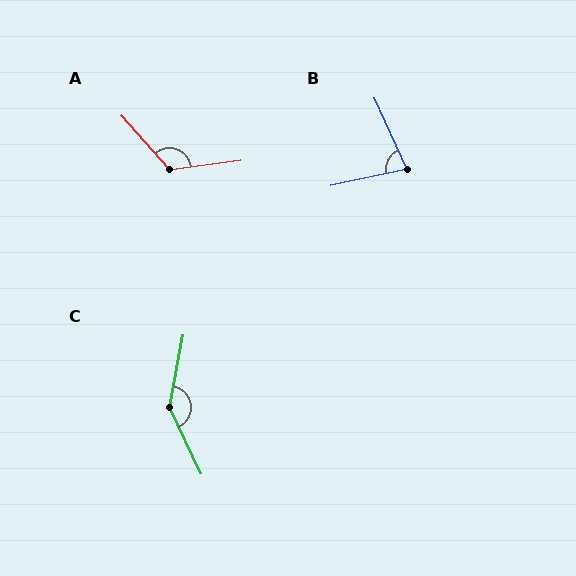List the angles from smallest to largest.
B (77°), A (124°), C (144°).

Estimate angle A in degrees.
Approximately 124 degrees.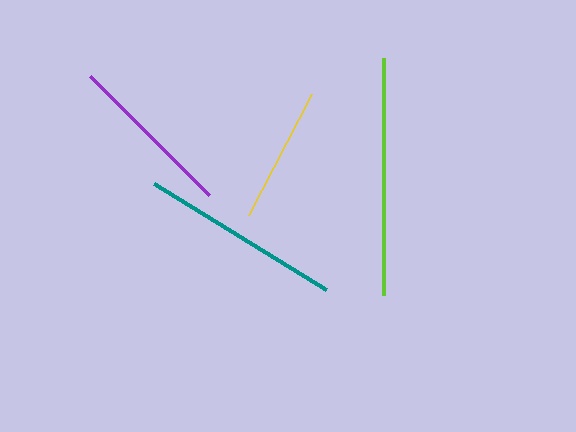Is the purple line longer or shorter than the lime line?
The lime line is longer than the purple line.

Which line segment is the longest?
The lime line is the longest at approximately 236 pixels.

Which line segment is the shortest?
The yellow line is the shortest at approximately 136 pixels.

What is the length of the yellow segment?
The yellow segment is approximately 136 pixels long.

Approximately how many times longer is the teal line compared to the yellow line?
The teal line is approximately 1.5 times the length of the yellow line.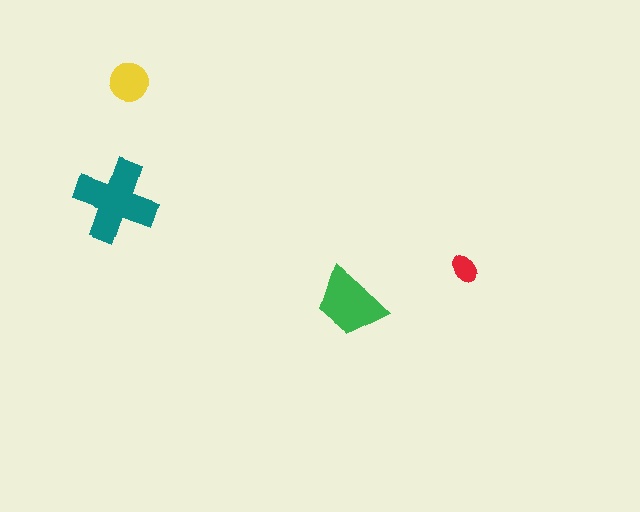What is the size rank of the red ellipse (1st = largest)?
4th.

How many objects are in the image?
There are 4 objects in the image.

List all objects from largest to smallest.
The teal cross, the green trapezoid, the yellow circle, the red ellipse.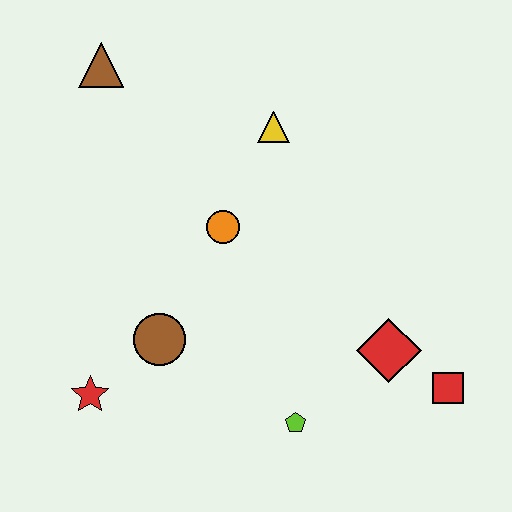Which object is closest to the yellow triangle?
The orange circle is closest to the yellow triangle.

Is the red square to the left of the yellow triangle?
No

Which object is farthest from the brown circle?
The red square is farthest from the brown circle.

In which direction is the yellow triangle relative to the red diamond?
The yellow triangle is above the red diamond.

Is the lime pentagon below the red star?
Yes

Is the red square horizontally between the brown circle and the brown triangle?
No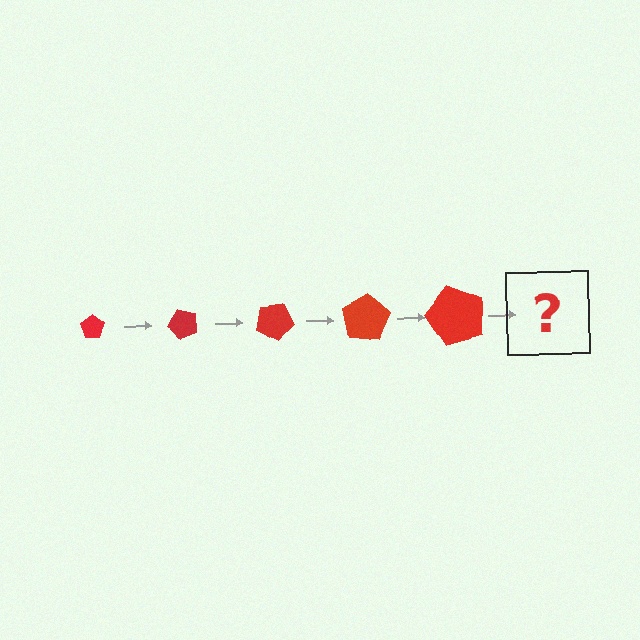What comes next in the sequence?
The next element should be a pentagon, larger than the previous one and rotated 250 degrees from the start.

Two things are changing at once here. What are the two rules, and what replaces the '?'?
The two rules are that the pentagon grows larger each step and it rotates 50 degrees each step. The '?' should be a pentagon, larger than the previous one and rotated 250 degrees from the start.